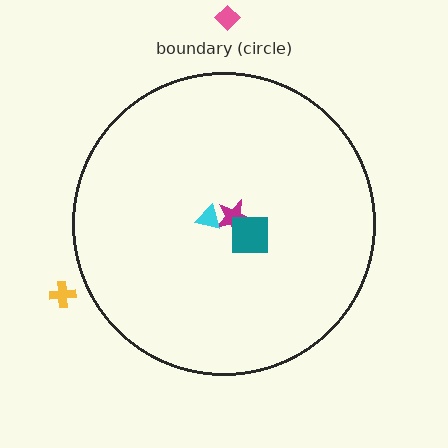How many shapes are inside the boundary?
3 inside, 2 outside.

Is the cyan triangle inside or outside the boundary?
Inside.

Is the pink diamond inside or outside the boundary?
Outside.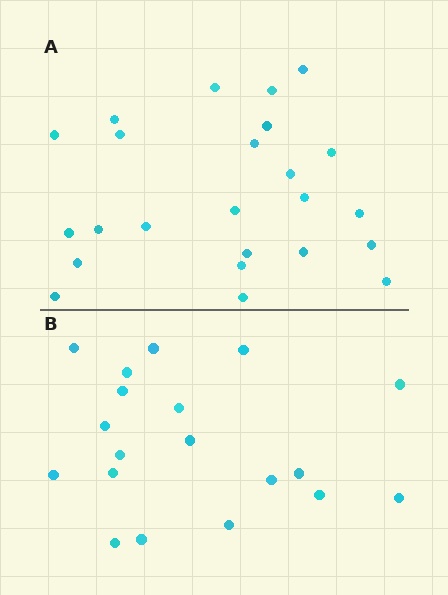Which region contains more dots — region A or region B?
Region A (the top region) has more dots.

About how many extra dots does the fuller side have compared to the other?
Region A has about 5 more dots than region B.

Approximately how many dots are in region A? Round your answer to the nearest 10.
About 20 dots. (The exact count is 24, which rounds to 20.)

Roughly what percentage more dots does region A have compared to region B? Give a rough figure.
About 25% more.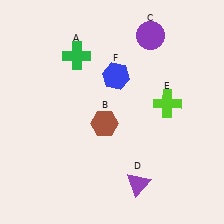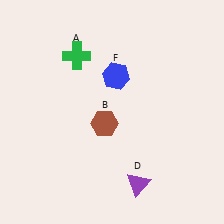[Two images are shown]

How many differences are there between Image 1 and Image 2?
There are 2 differences between the two images.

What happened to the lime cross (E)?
The lime cross (E) was removed in Image 2. It was in the top-right area of Image 1.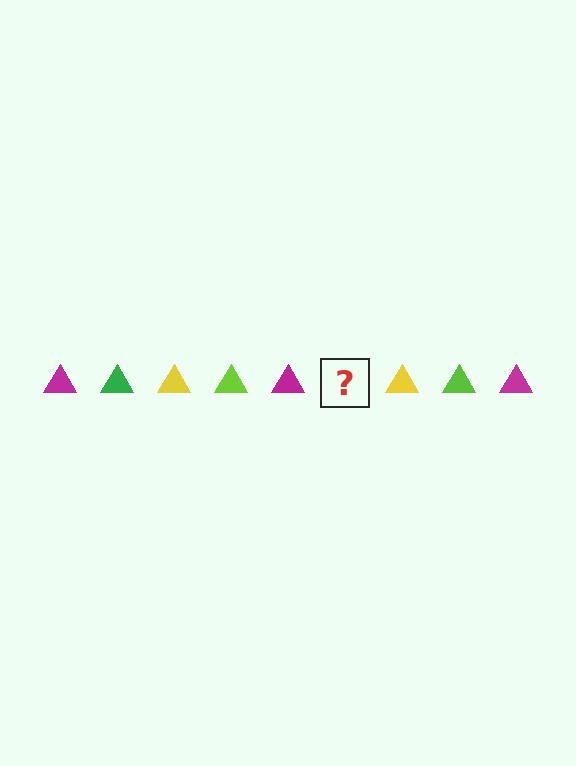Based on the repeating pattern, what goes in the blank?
The blank should be a green triangle.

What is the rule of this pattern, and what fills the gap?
The rule is that the pattern cycles through magenta, green, yellow, lime triangles. The gap should be filled with a green triangle.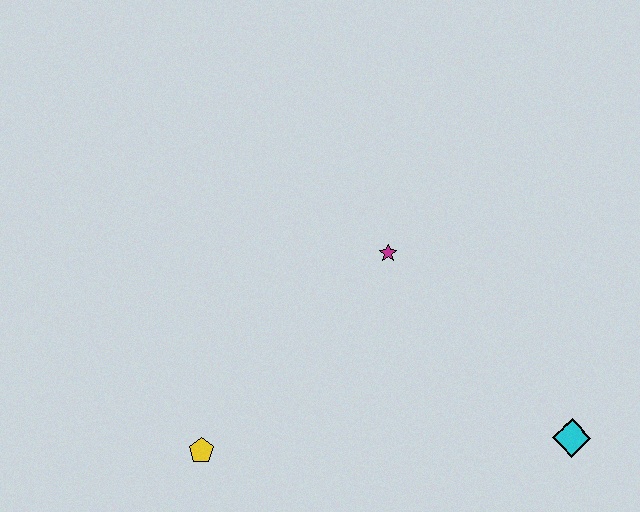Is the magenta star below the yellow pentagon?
No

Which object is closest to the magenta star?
The cyan diamond is closest to the magenta star.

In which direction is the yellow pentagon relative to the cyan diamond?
The yellow pentagon is to the left of the cyan diamond.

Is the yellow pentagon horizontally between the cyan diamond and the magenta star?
No